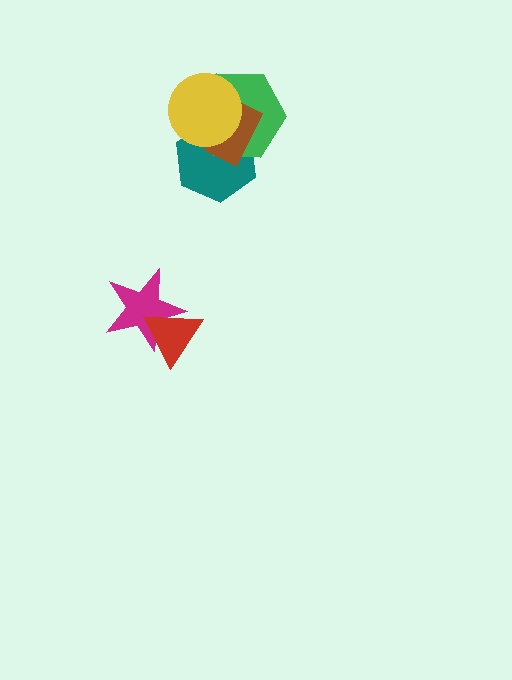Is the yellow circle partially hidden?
No, no other shape covers it.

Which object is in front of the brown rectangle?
The yellow circle is in front of the brown rectangle.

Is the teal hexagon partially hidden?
Yes, it is partially covered by another shape.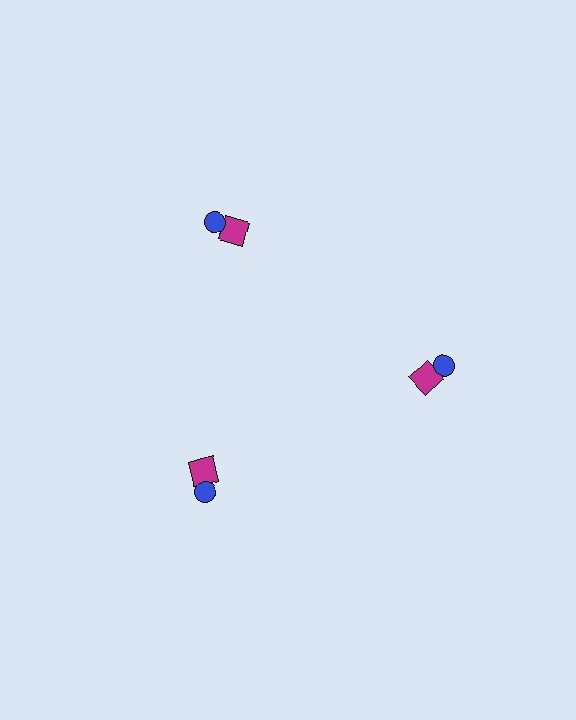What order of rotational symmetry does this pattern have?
This pattern has 3-fold rotational symmetry.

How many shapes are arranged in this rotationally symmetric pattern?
There are 6 shapes, arranged in 3 groups of 2.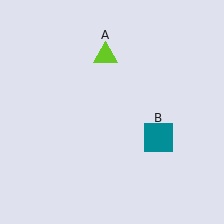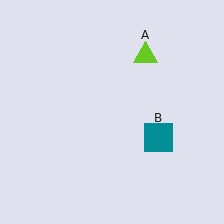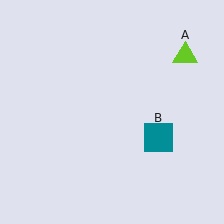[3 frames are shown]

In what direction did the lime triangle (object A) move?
The lime triangle (object A) moved right.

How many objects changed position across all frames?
1 object changed position: lime triangle (object A).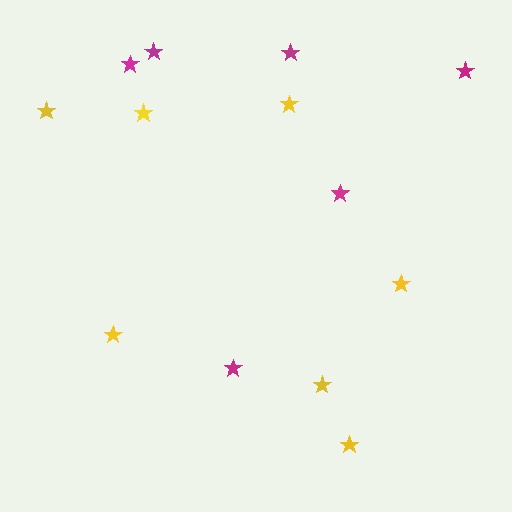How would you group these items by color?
There are 2 groups: one group of yellow stars (7) and one group of magenta stars (6).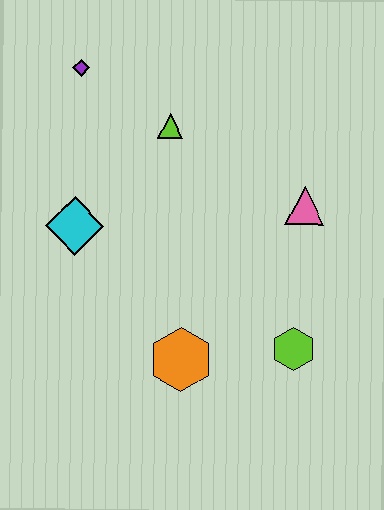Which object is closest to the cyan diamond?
The lime triangle is closest to the cyan diamond.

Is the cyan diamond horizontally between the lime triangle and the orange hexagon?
No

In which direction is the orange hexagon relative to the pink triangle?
The orange hexagon is below the pink triangle.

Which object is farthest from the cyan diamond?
The lime hexagon is farthest from the cyan diamond.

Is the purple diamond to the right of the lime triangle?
No